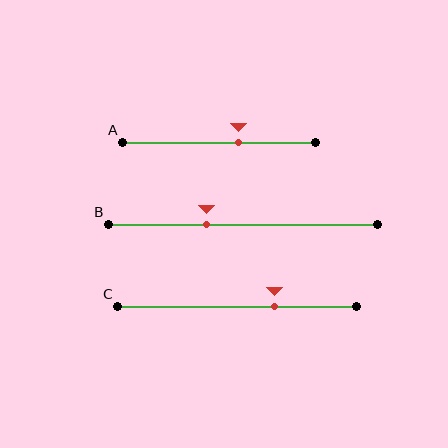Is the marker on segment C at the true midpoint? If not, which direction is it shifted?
No, the marker on segment C is shifted to the right by about 15% of the segment length.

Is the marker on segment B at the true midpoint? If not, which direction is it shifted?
No, the marker on segment B is shifted to the left by about 14% of the segment length.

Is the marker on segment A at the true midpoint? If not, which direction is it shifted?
No, the marker on segment A is shifted to the right by about 10% of the segment length.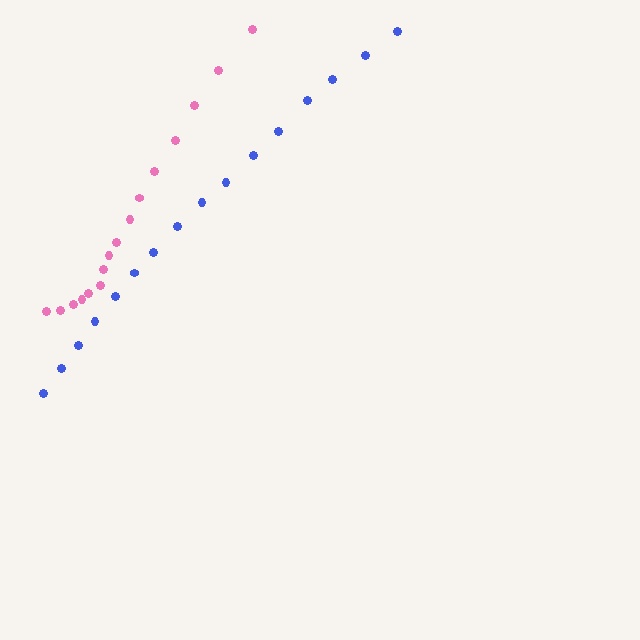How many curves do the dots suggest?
There are 2 distinct paths.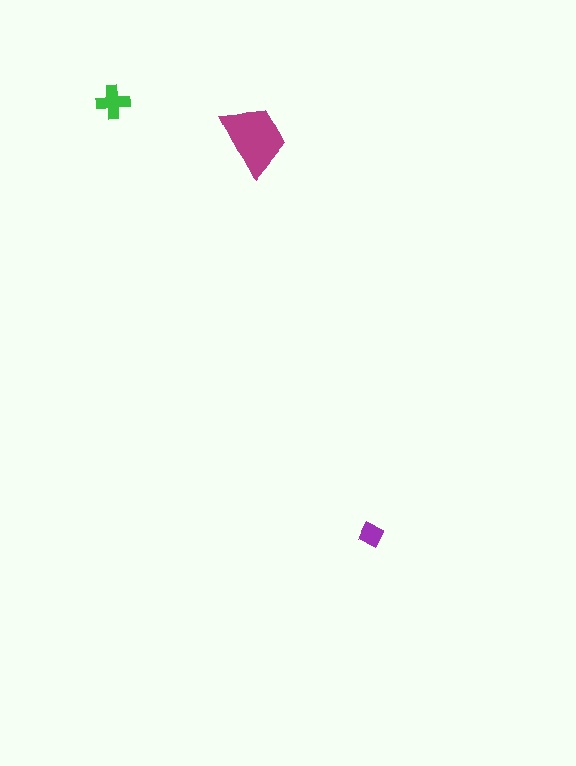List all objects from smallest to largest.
The purple diamond, the green cross, the magenta trapezoid.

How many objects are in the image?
There are 3 objects in the image.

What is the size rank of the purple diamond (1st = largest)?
3rd.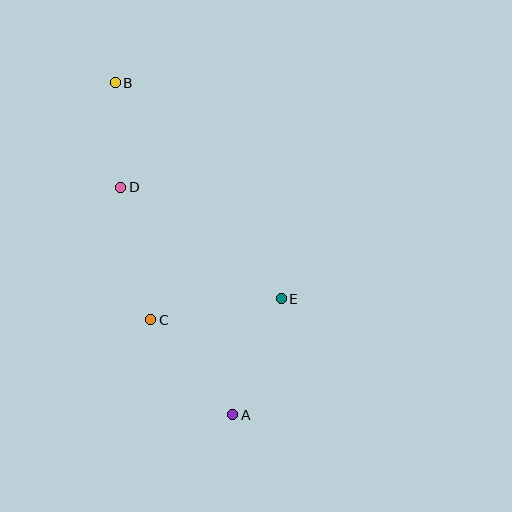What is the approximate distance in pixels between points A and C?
The distance between A and C is approximately 126 pixels.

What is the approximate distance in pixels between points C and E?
The distance between C and E is approximately 132 pixels.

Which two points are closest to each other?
Points B and D are closest to each other.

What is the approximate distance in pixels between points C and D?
The distance between C and D is approximately 136 pixels.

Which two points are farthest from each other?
Points A and B are farthest from each other.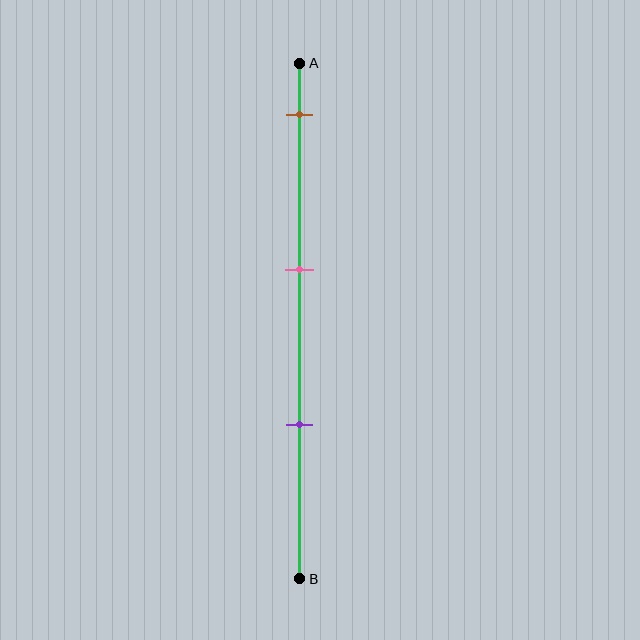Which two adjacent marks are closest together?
The pink and purple marks are the closest adjacent pair.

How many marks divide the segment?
There are 3 marks dividing the segment.